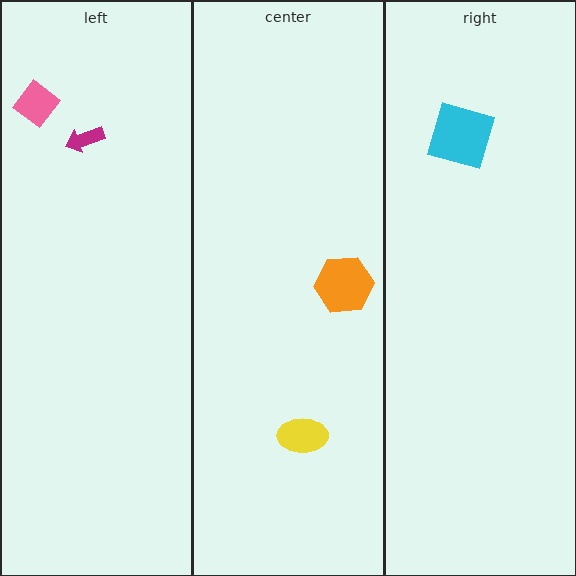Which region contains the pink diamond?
The left region.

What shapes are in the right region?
The cyan square.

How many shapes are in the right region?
1.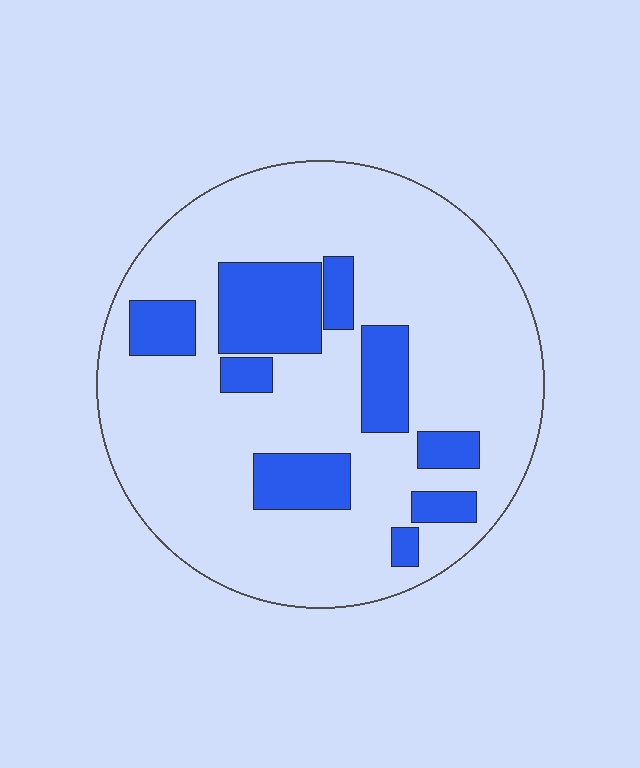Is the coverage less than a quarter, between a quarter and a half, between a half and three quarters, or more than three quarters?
Less than a quarter.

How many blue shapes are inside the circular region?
9.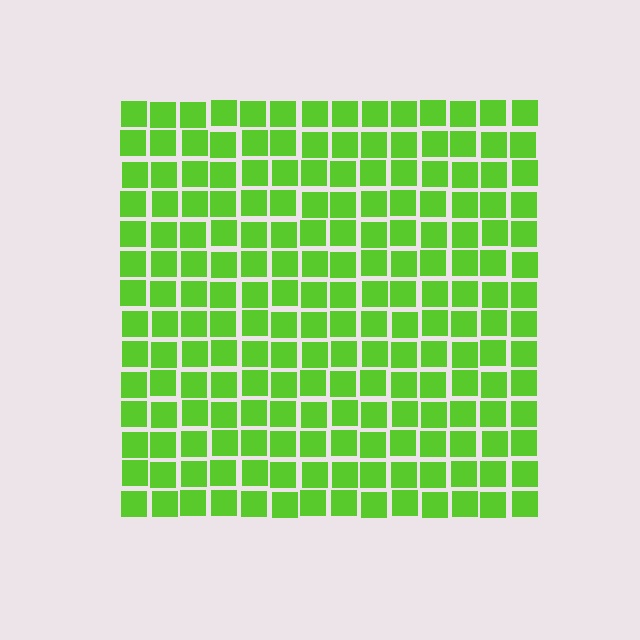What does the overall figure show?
The overall figure shows a square.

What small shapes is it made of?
It is made of small squares.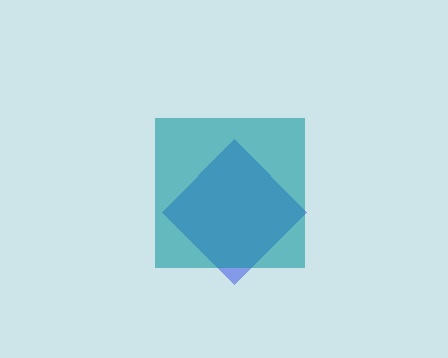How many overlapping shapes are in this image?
There are 2 overlapping shapes in the image.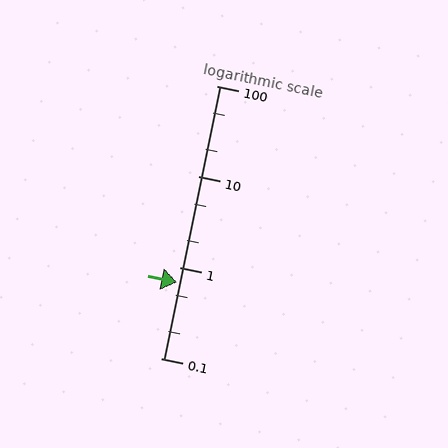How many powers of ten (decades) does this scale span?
The scale spans 3 decades, from 0.1 to 100.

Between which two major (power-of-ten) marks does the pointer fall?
The pointer is between 0.1 and 1.